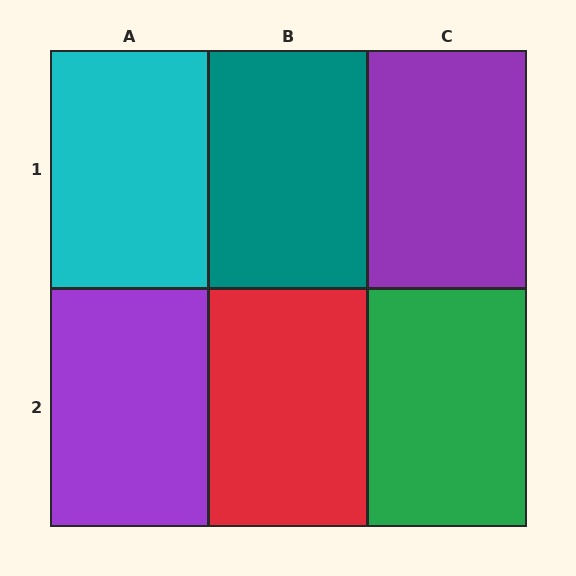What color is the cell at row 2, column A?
Purple.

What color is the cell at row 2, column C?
Green.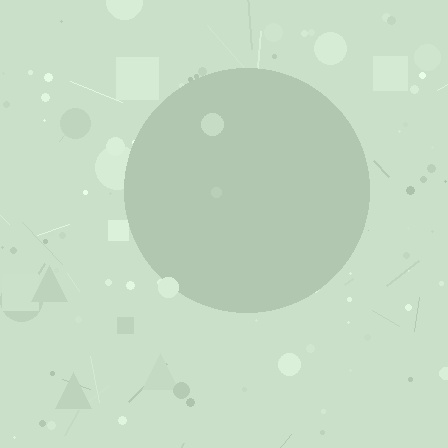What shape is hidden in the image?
A circle is hidden in the image.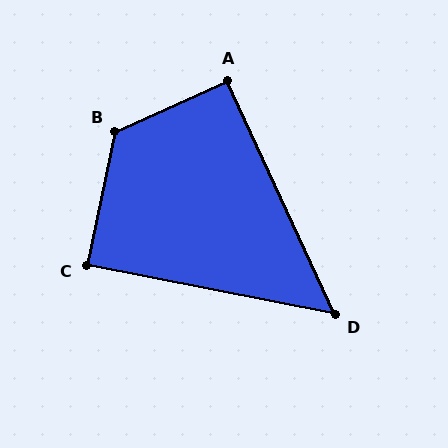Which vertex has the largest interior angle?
B, at approximately 126 degrees.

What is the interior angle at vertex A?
Approximately 91 degrees (approximately right).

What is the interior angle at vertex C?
Approximately 89 degrees (approximately right).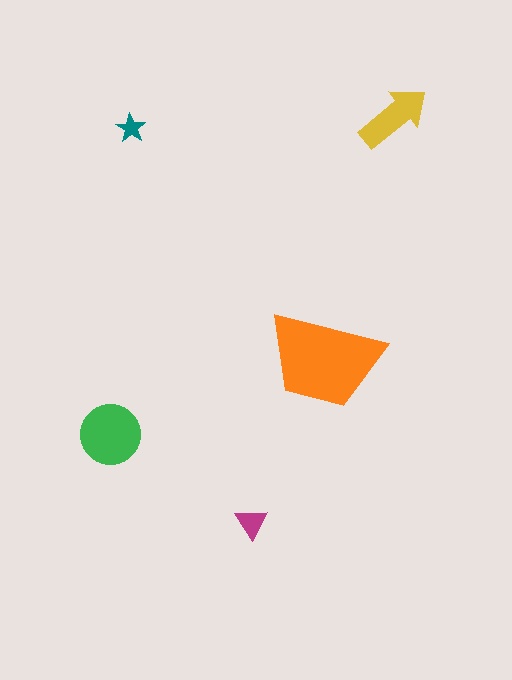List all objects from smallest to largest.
The teal star, the magenta triangle, the yellow arrow, the green circle, the orange trapezoid.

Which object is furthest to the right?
The yellow arrow is rightmost.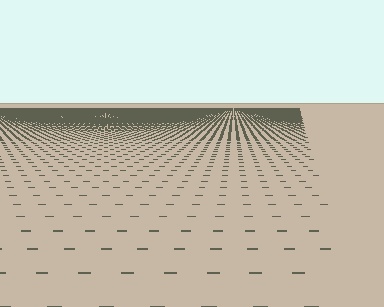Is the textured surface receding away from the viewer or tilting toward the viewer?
The surface is receding away from the viewer. Texture elements get smaller and denser toward the top.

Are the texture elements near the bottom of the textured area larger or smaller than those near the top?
Larger. Near the bottom, elements are closer to the viewer and appear at a bigger on-screen size.